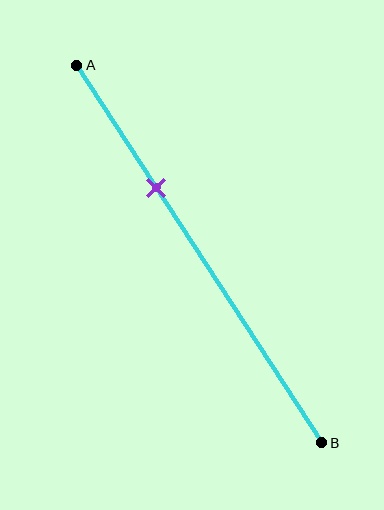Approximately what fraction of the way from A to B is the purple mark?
The purple mark is approximately 35% of the way from A to B.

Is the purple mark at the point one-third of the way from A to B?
Yes, the mark is approximately at the one-third point.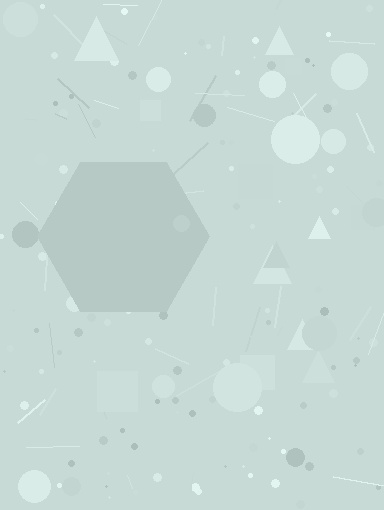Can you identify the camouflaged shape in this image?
The camouflaged shape is a hexagon.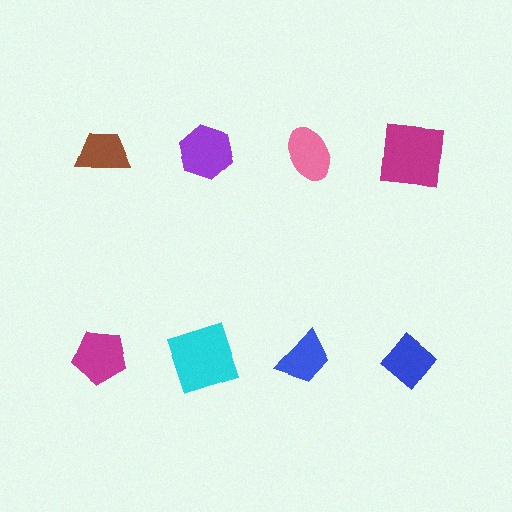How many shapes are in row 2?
4 shapes.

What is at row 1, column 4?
A magenta square.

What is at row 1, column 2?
A purple hexagon.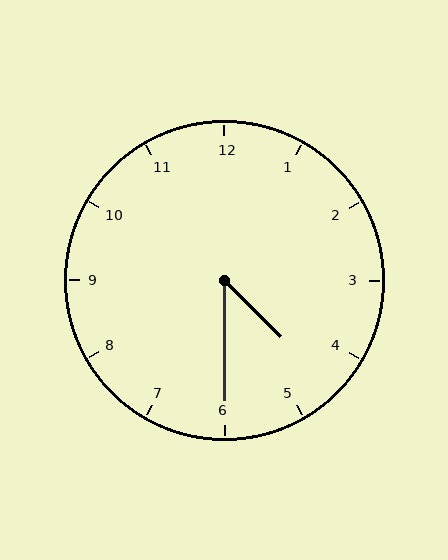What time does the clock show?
4:30.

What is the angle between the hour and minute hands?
Approximately 45 degrees.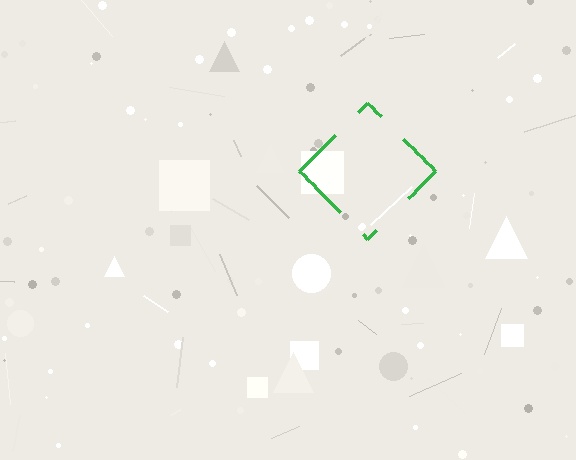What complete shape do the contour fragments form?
The contour fragments form a diamond.